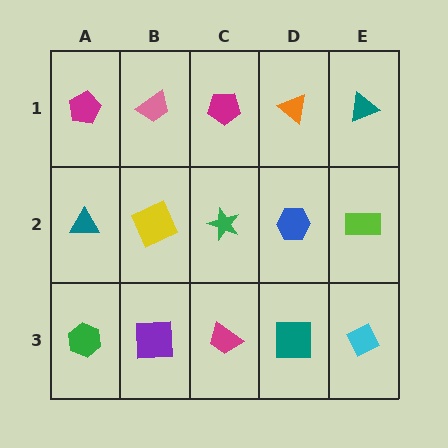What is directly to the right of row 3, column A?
A purple square.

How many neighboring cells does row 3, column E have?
2.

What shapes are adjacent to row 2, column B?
A pink trapezoid (row 1, column B), a purple square (row 3, column B), a teal triangle (row 2, column A), a green star (row 2, column C).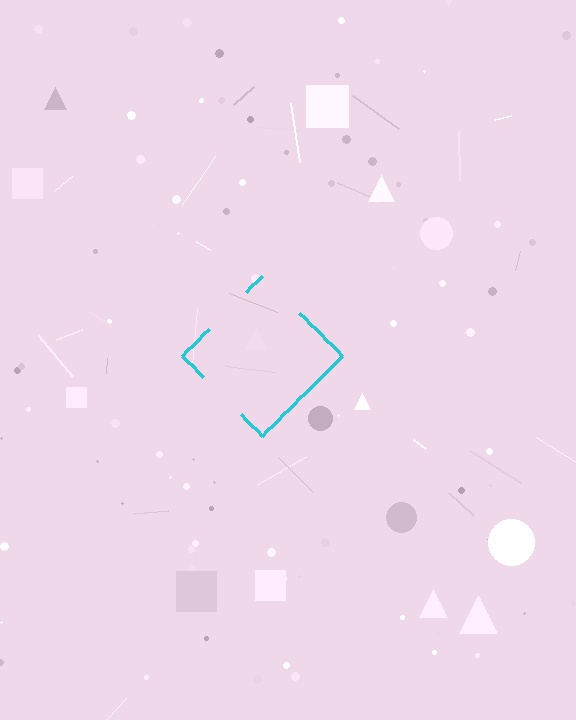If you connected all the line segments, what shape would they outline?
They would outline a diamond.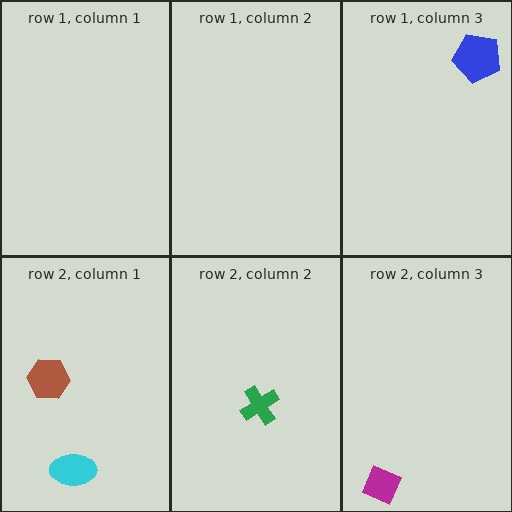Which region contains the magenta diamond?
The row 2, column 3 region.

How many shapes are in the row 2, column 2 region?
1.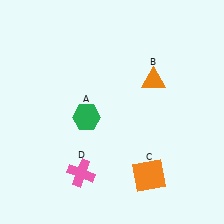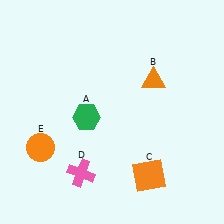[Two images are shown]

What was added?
An orange circle (E) was added in Image 2.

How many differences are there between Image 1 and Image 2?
There is 1 difference between the two images.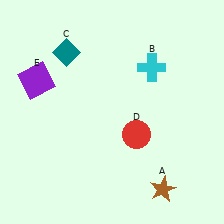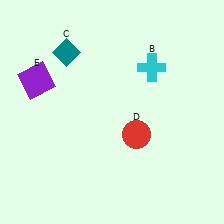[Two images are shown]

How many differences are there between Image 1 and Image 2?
There is 1 difference between the two images.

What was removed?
The brown star (A) was removed in Image 2.